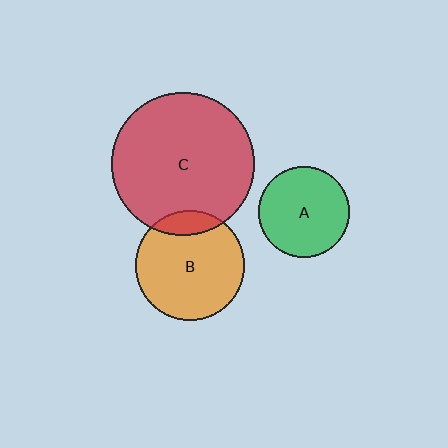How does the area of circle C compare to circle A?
Approximately 2.5 times.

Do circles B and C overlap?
Yes.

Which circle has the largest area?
Circle C (red).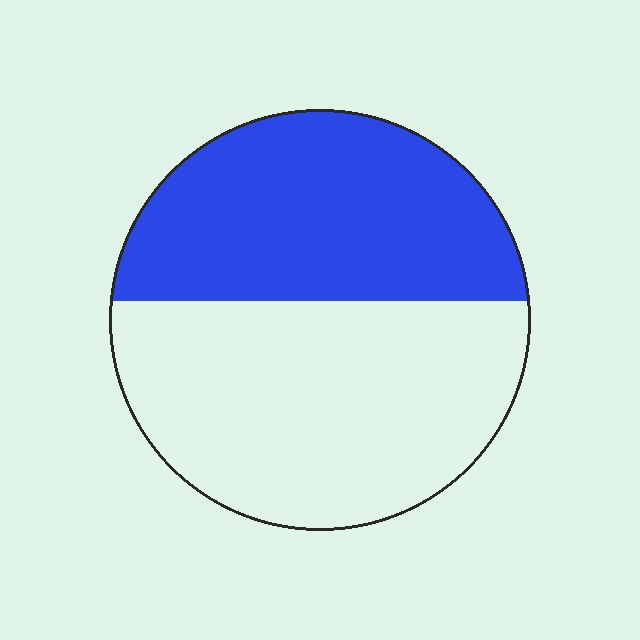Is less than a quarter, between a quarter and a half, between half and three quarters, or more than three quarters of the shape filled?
Between a quarter and a half.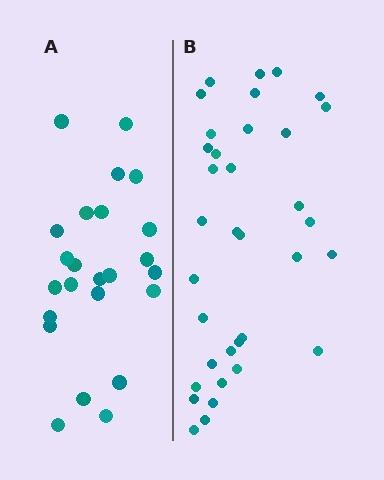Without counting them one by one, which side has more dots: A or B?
Region B (the right region) has more dots.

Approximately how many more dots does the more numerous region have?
Region B has roughly 12 or so more dots than region A.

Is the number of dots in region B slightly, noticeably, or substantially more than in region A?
Region B has substantially more. The ratio is roughly 1.5 to 1.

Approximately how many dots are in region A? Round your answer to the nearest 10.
About 20 dots. (The exact count is 24, which rounds to 20.)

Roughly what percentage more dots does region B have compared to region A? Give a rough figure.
About 45% more.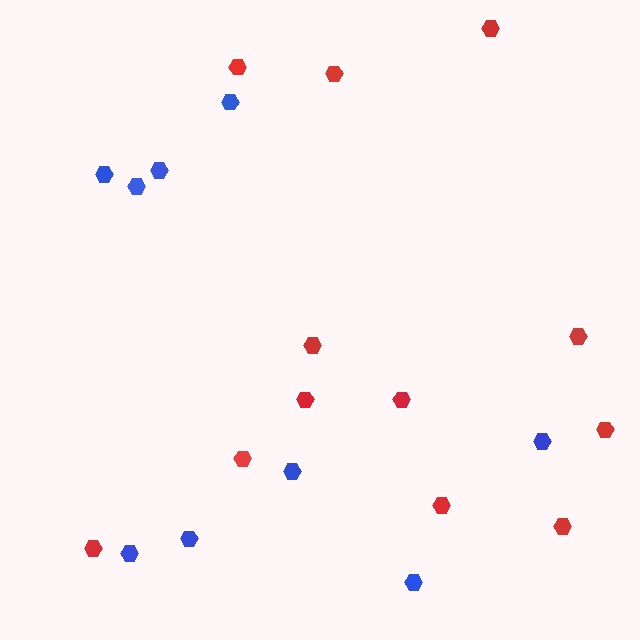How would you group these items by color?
There are 2 groups: one group of red hexagons (12) and one group of blue hexagons (9).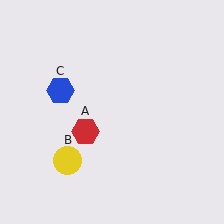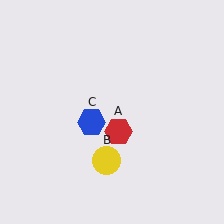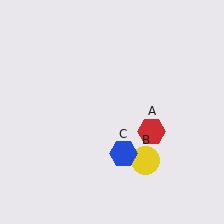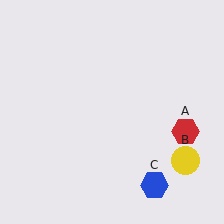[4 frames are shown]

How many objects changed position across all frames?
3 objects changed position: red hexagon (object A), yellow circle (object B), blue hexagon (object C).